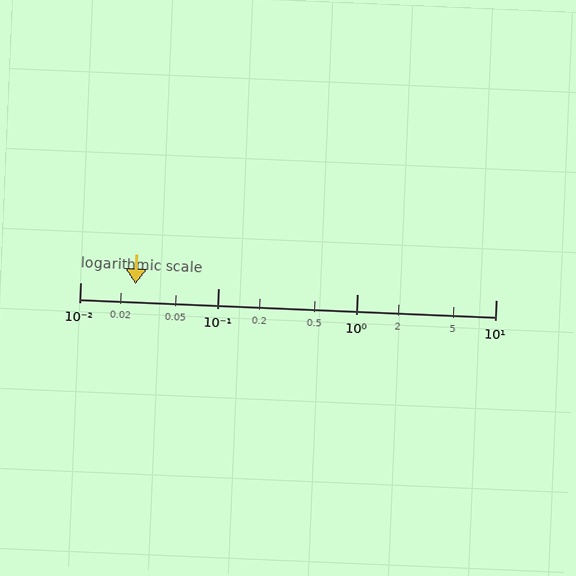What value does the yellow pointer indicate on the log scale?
The pointer indicates approximately 0.025.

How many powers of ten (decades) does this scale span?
The scale spans 3 decades, from 0.01 to 10.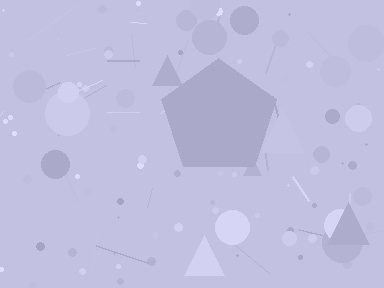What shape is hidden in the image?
A pentagon is hidden in the image.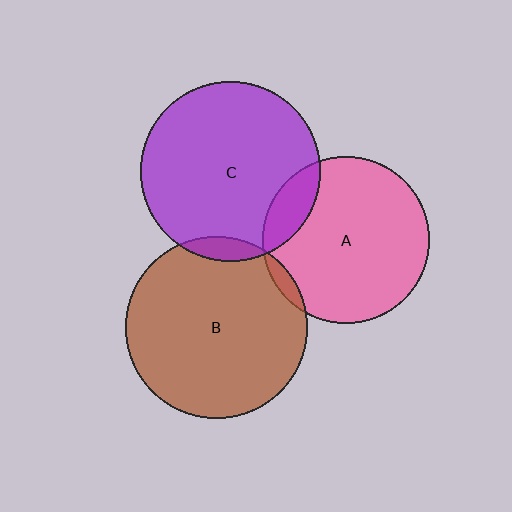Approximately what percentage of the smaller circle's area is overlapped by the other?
Approximately 5%.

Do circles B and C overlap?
Yes.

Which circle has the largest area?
Circle B (brown).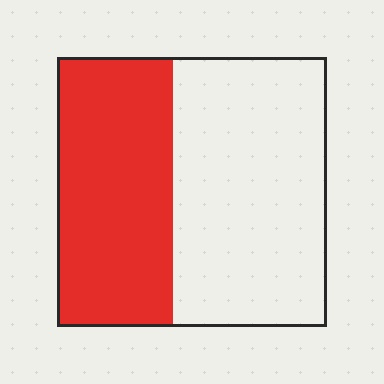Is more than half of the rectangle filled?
No.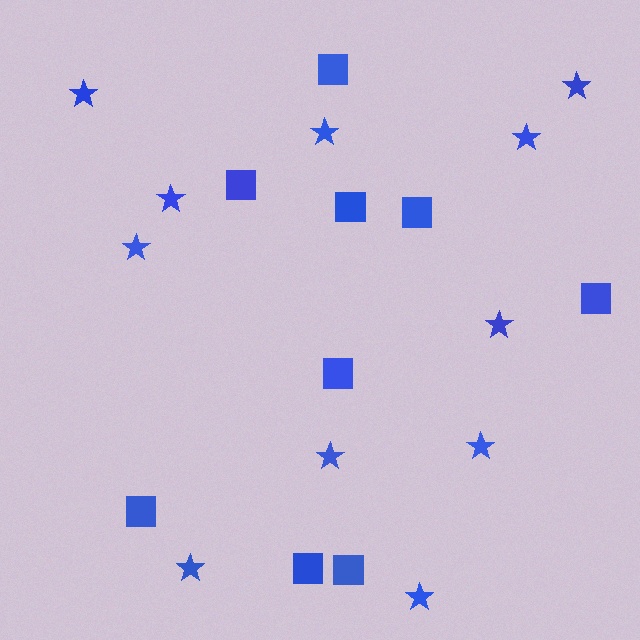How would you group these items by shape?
There are 2 groups: one group of stars (11) and one group of squares (9).